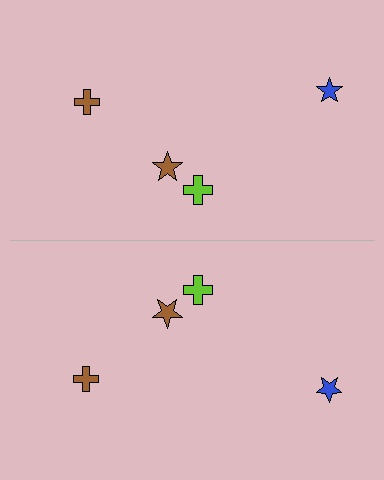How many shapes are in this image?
There are 8 shapes in this image.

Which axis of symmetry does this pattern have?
The pattern has a horizontal axis of symmetry running through the center of the image.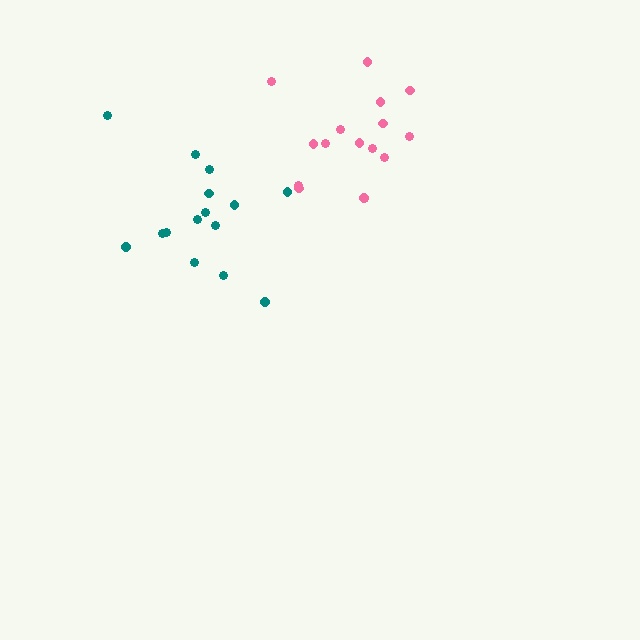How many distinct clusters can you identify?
There are 2 distinct clusters.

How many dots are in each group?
Group 1: 15 dots, Group 2: 16 dots (31 total).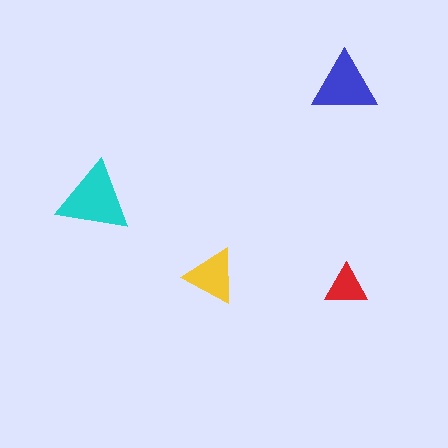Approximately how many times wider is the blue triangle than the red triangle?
About 1.5 times wider.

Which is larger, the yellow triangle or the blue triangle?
The blue one.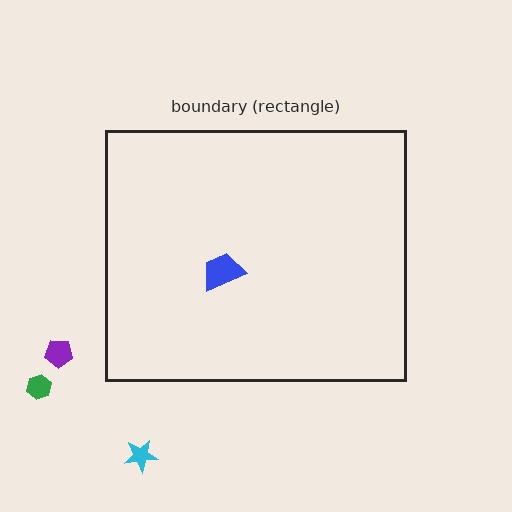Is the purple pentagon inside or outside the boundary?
Outside.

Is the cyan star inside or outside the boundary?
Outside.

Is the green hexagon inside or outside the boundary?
Outside.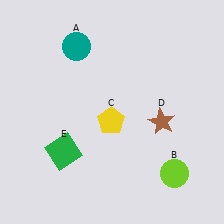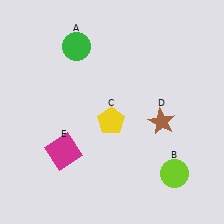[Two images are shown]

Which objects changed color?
A changed from teal to green. E changed from green to magenta.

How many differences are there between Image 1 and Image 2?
There are 2 differences between the two images.